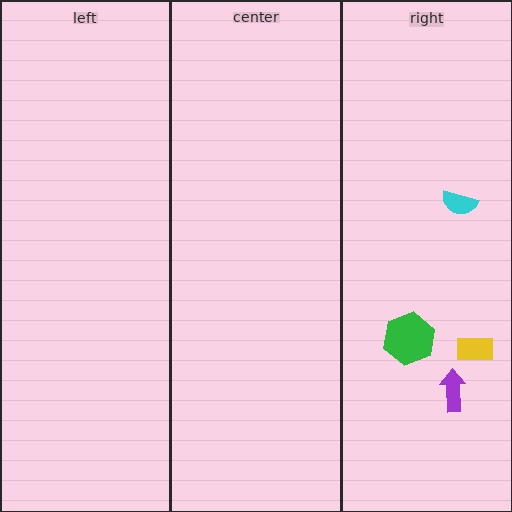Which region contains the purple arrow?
The right region.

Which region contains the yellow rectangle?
The right region.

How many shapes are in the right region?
4.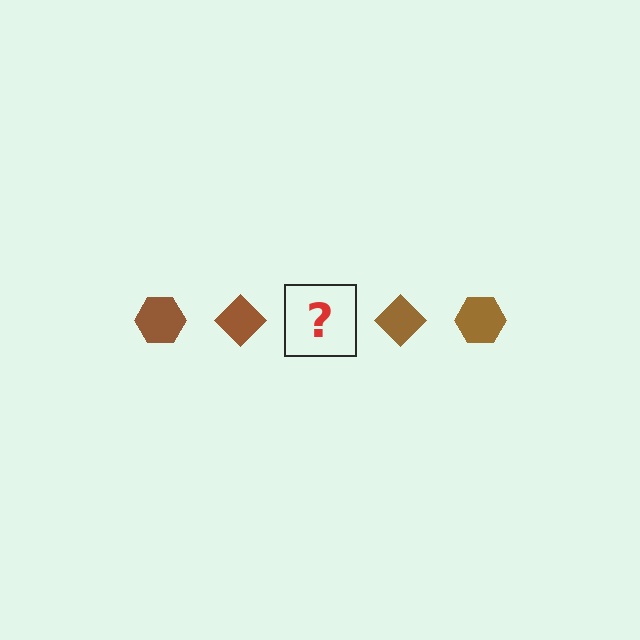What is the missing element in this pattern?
The missing element is a brown hexagon.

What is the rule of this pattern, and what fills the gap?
The rule is that the pattern cycles through hexagon, diamond shapes in brown. The gap should be filled with a brown hexagon.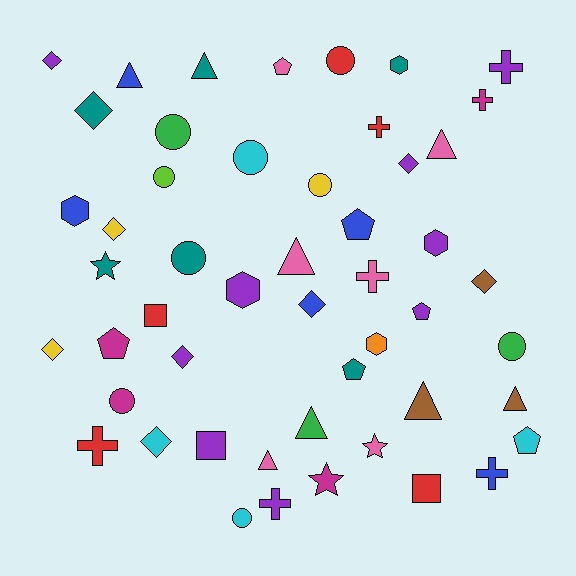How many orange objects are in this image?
There is 1 orange object.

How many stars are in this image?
There are 3 stars.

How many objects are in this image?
There are 50 objects.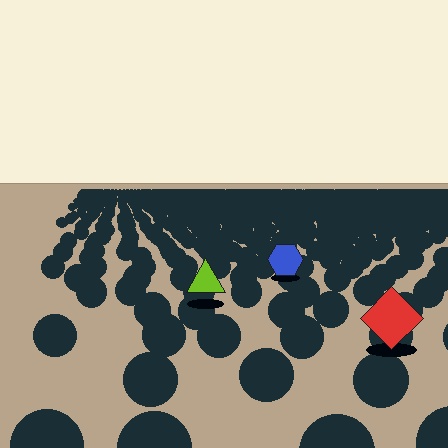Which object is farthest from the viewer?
The blue hexagon is farthest from the viewer. It appears smaller and the ground texture around it is denser.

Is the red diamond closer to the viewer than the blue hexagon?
Yes. The red diamond is closer — you can tell from the texture gradient: the ground texture is coarser near it.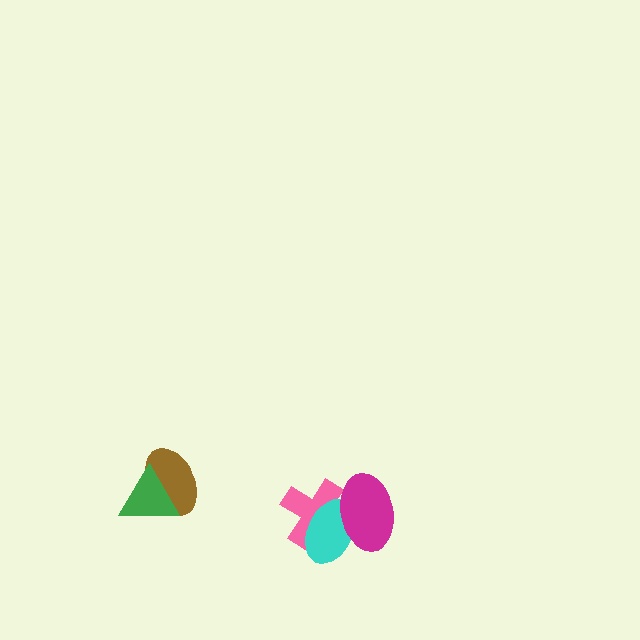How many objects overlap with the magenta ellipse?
2 objects overlap with the magenta ellipse.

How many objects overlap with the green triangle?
1 object overlaps with the green triangle.